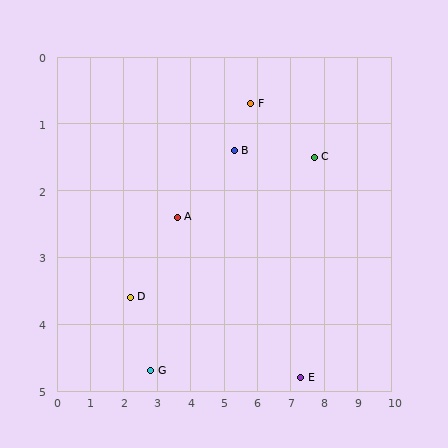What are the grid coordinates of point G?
Point G is at approximately (2.8, 4.7).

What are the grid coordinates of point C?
Point C is at approximately (7.7, 1.5).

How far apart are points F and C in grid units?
Points F and C are about 2.1 grid units apart.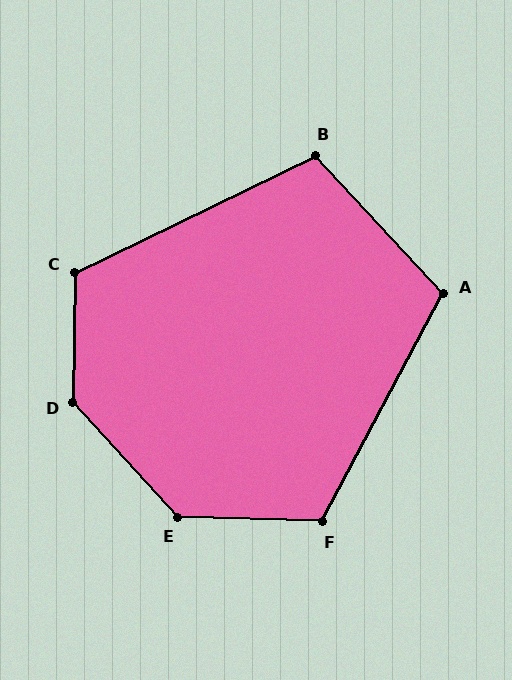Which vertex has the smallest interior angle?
B, at approximately 107 degrees.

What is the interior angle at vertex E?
Approximately 134 degrees (obtuse).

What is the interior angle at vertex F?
Approximately 116 degrees (obtuse).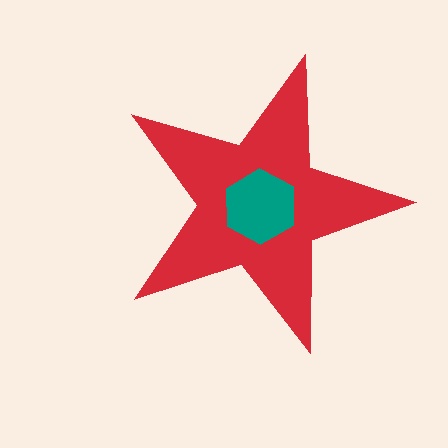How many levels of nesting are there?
2.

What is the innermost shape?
The teal hexagon.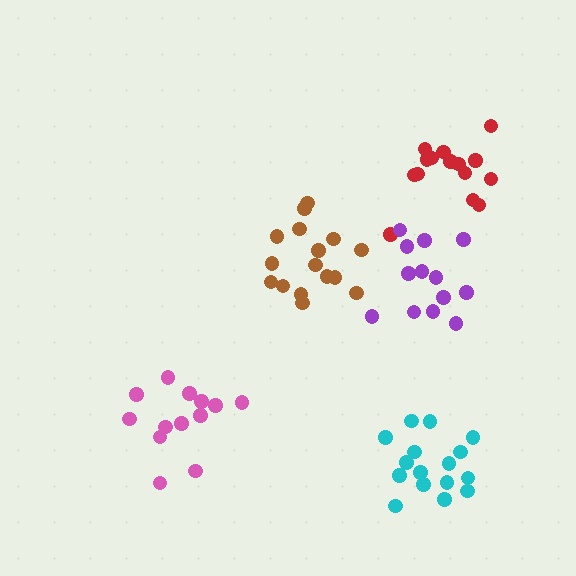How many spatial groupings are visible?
There are 5 spatial groupings.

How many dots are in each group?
Group 1: 16 dots, Group 2: 15 dots, Group 3: 13 dots, Group 4: 13 dots, Group 5: 16 dots (73 total).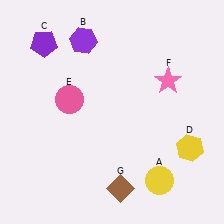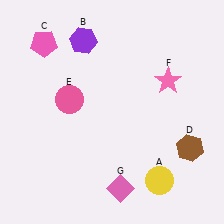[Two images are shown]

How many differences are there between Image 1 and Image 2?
There are 3 differences between the two images.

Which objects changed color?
C changed from purple to pink. D changed from yellow to brown. G changed from brown to pink.